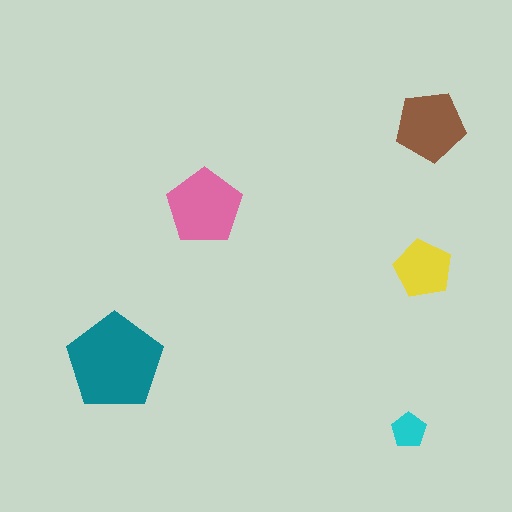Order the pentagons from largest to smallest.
the teal one, the pink one, the brown one, the yellow one, the cyan one.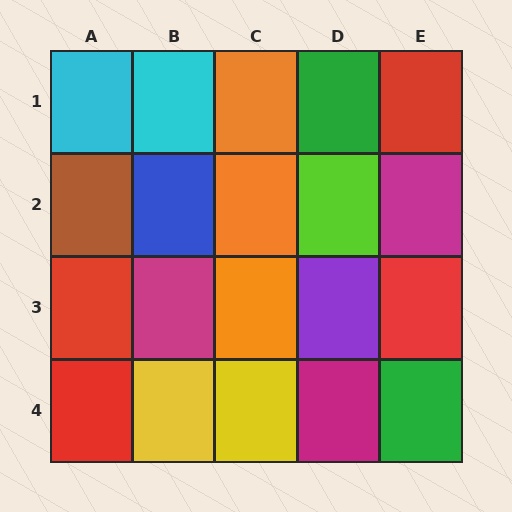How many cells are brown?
1 cell is brown.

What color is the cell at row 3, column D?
Purple.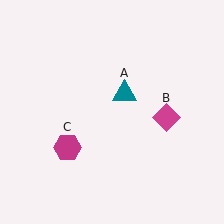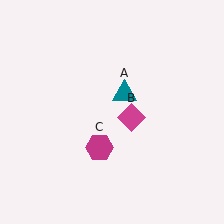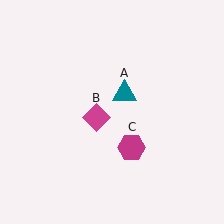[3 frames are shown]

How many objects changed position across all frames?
2 objects changed position: magenta diamond (object B), magenta hexagon (object C).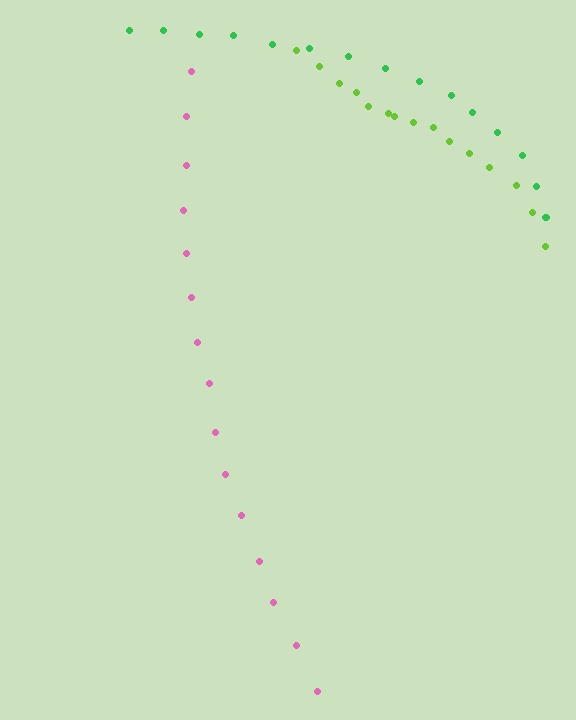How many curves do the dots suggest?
There are 3 distinct paths.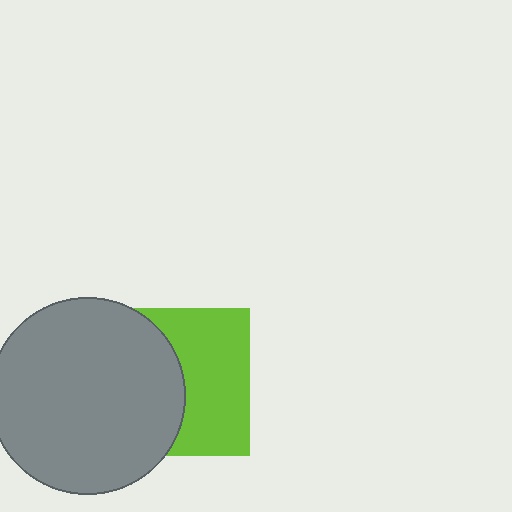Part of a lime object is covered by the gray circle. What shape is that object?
It is a square.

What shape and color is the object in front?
The object in front is a gray circle.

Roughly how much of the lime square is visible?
About half of it is visible (roughly 51%).